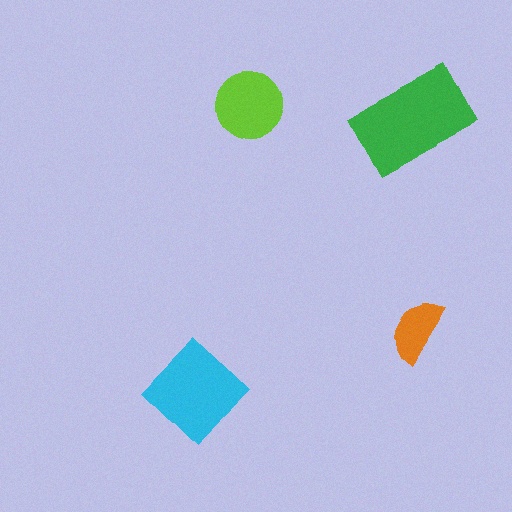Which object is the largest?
The green rectangle.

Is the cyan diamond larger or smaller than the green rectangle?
Smaller.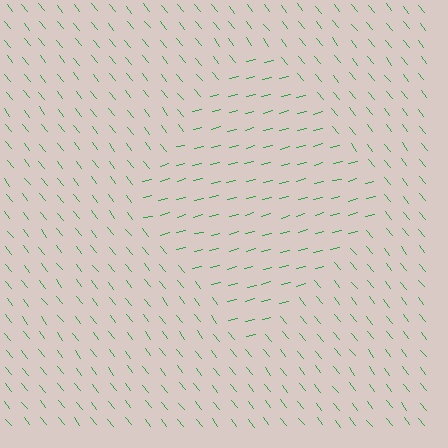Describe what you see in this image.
The image is filled with small green line segments. A diamond region in the image has lines oriented differently from the surrounding lines, creating a visible texture boundary.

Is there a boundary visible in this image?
Yes, there is a texture boundary formed by a change in line orientation.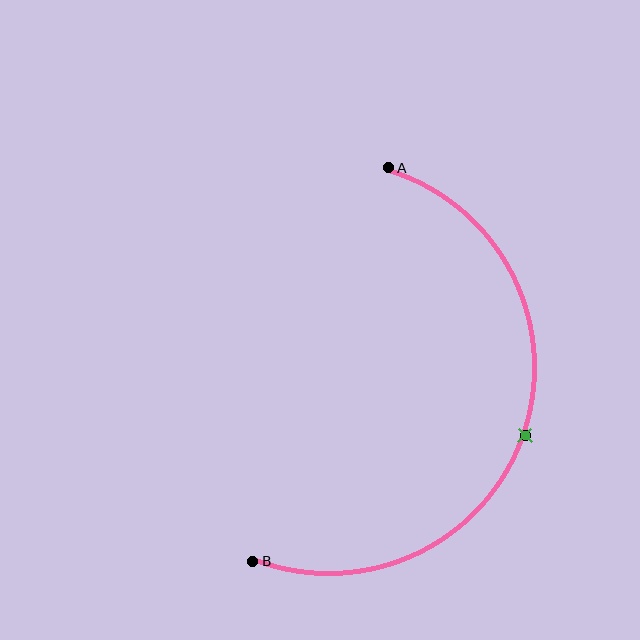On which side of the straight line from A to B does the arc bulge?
The arc bulges to the right of the straight line connecting A and B.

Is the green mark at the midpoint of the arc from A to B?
Yes. The green mark lies on the arc at equal arc-length from both A and B — it is the arc midpoint.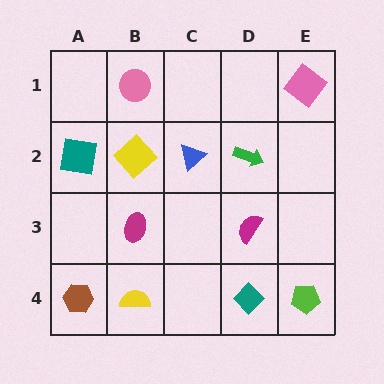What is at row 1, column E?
A pink diamond.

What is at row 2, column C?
A blue triangle.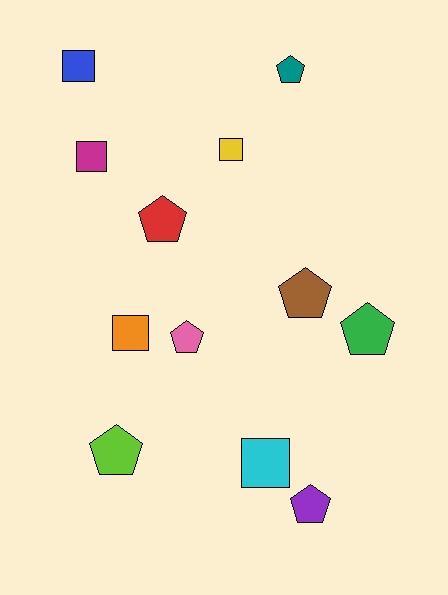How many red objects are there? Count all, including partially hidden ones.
There is 1 red object.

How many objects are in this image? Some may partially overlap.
There are 12 objects.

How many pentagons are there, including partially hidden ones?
There are 7 pentagons.